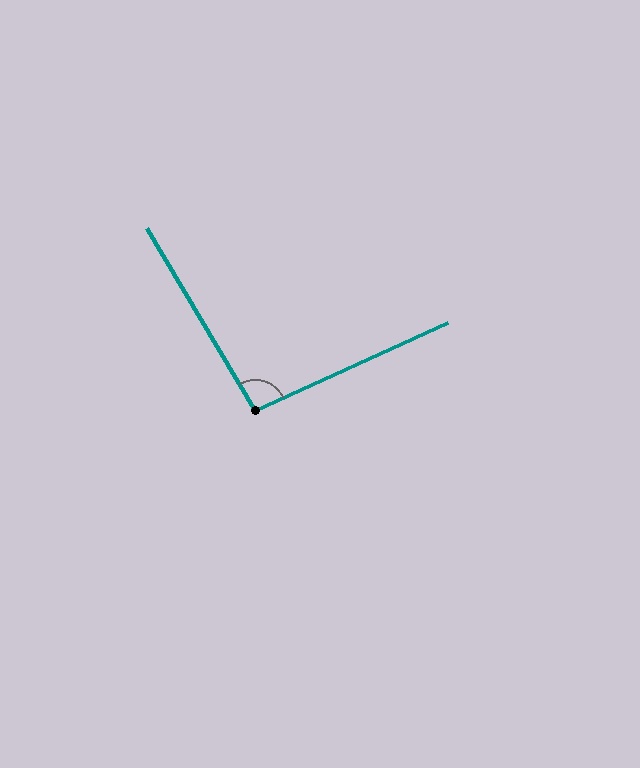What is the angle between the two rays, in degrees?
Approximately 96 degrees.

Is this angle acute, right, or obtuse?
It is obtuse.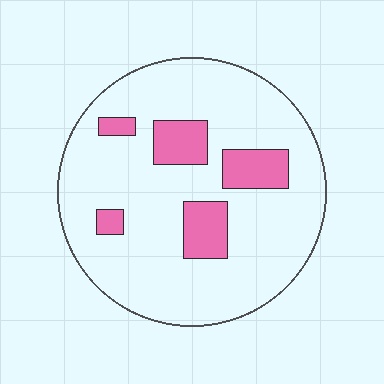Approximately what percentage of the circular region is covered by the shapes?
Approximately 15%.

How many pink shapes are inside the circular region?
5.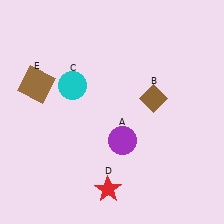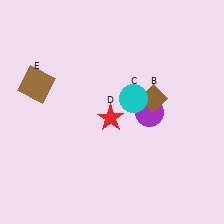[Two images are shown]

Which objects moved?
The objects that moved are: the purple circle (A), the cyan circle (C), the red star (D).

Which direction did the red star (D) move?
The red star (D) moved up.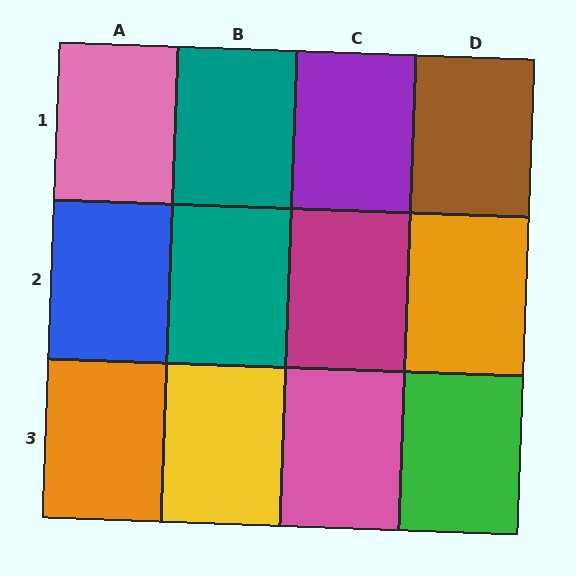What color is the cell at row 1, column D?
Brown.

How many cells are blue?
1 cell is blue.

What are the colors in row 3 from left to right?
Orange, yellow, pink, green.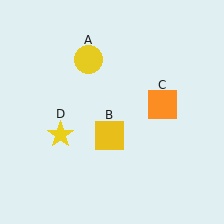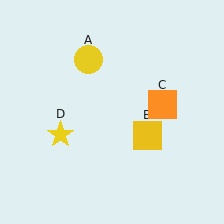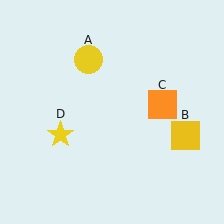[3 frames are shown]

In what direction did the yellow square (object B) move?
The yellow square (object B) moved right.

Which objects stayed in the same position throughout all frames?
Yellow circle (object A) and orange square (object C) and yellow star (object D) remained stationary.